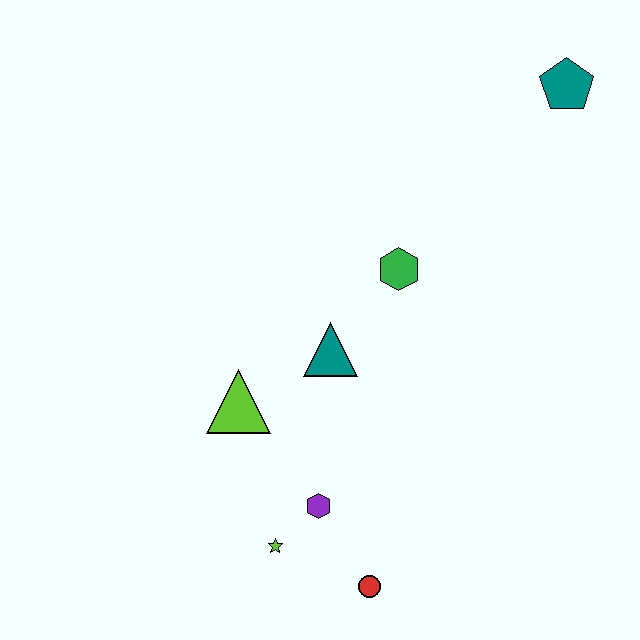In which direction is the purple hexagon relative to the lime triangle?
The purple hexagon is below the lime triangle.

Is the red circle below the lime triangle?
Yes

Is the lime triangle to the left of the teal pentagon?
Yes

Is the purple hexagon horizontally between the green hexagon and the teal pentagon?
No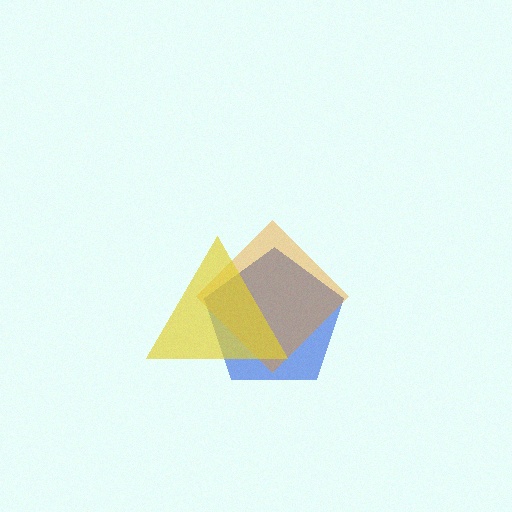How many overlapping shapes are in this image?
There are 3 overlapping shapes in the image.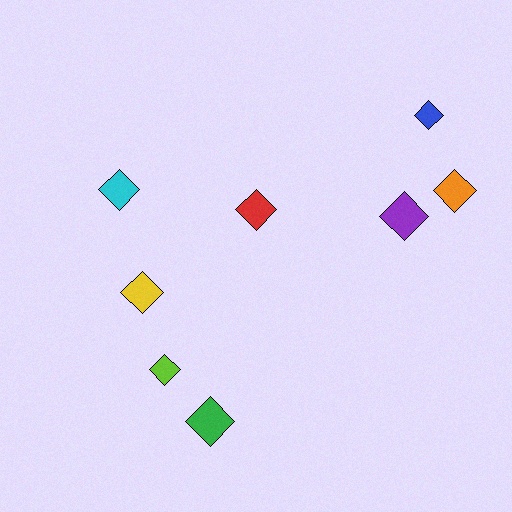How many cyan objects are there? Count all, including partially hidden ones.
There is 1 cyan object.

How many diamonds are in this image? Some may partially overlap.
There are 8 diamonds.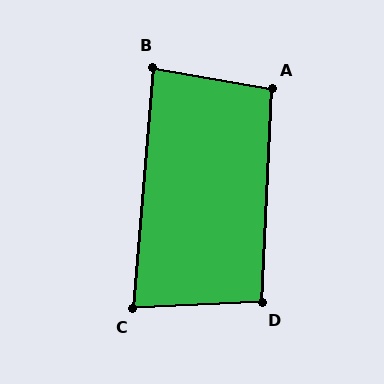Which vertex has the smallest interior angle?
C, at approximately 82 degrees.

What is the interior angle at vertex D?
Approximately 95 degrees (obtuse).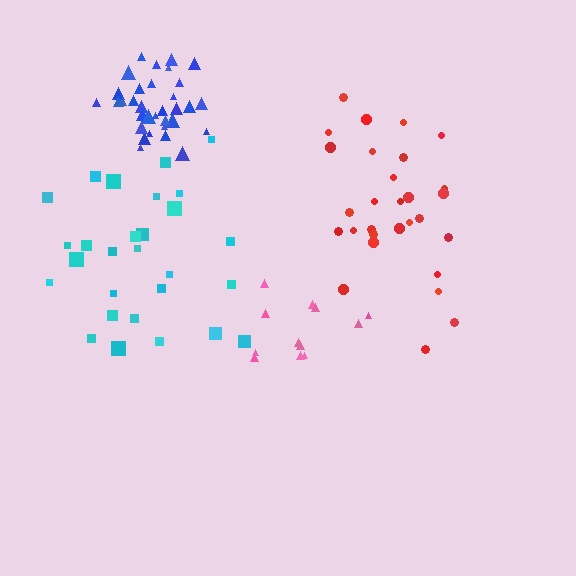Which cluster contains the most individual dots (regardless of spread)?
Blue (33).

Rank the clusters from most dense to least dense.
blue, red, pink, cyan.